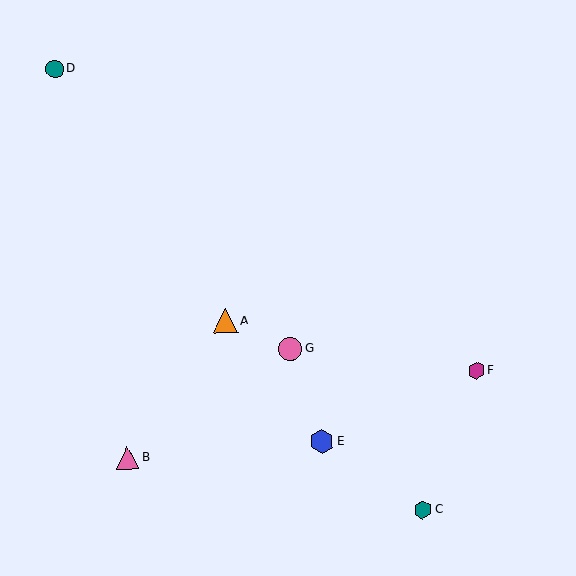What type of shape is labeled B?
Shape B is a pink triangle.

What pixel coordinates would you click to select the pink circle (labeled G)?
Click at (290, 349) to select the pink circle G.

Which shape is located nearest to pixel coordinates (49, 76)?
The teal circle (labeled D) at (55, 69) is nearest to that location.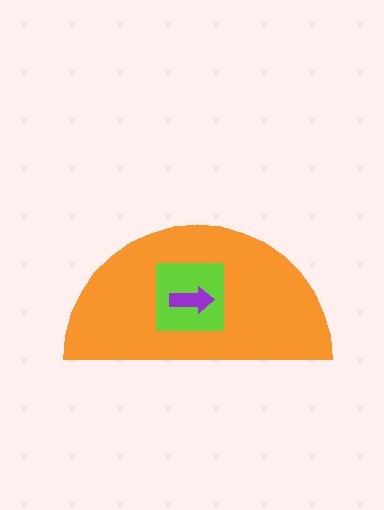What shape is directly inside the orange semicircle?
The lime square.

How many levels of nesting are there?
3.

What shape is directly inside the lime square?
The purple arrow.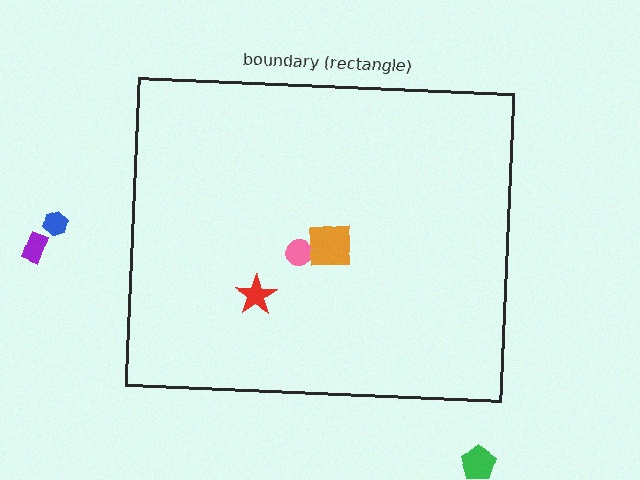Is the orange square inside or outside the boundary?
Inside.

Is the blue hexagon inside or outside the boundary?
Outside.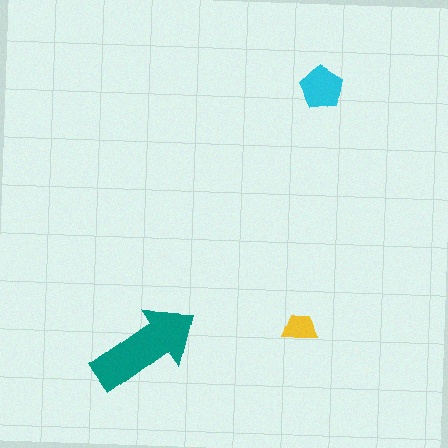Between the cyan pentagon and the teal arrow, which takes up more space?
The teal arrow.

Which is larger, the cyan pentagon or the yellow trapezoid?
The cyan pentagon.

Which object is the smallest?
The yellow trapezoid.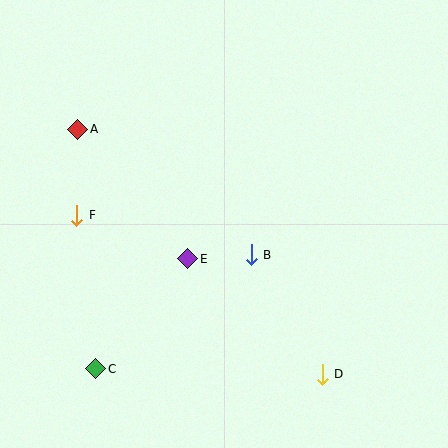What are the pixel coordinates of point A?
Point A is at (78, 129).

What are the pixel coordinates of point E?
Point E is at (188, 259).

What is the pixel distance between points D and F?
The distance between D and F is 292 pixels.